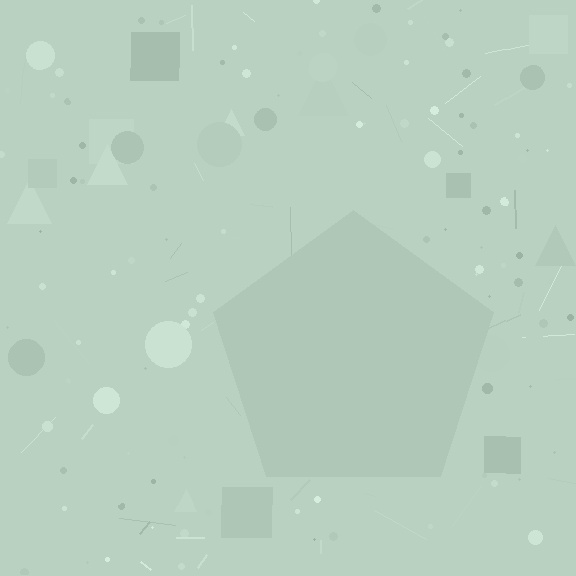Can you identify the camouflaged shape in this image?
The camouflaged shape is a pentagon.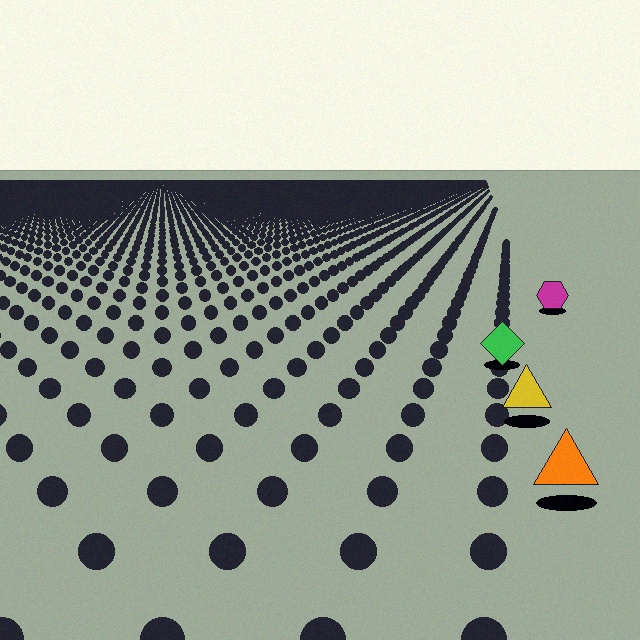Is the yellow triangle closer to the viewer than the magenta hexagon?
Yes. The yellow triangle is closer — you can tell from the texture gradient: the ground texture is coarser near it.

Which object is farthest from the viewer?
The magenta hexagon is farthest from the viewer. It appears smaller and the ground texture around it is denser.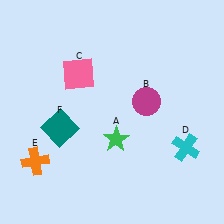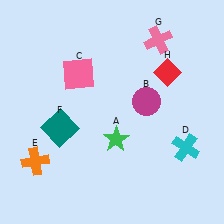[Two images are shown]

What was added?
A pink cross (G), a red diamond (H) were added in Image 2.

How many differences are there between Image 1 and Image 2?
There are 2 differences between the two images.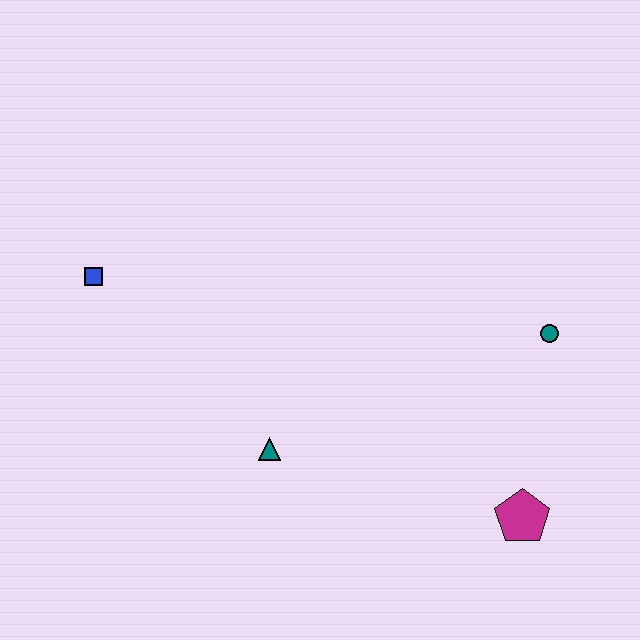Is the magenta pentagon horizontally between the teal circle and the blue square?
Yes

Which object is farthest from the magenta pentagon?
The blue square is farthest from the magenta pentagon.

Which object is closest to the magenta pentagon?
The teal circle is closest to the magenta pentagon.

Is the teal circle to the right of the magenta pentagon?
Yes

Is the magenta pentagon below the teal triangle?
Yes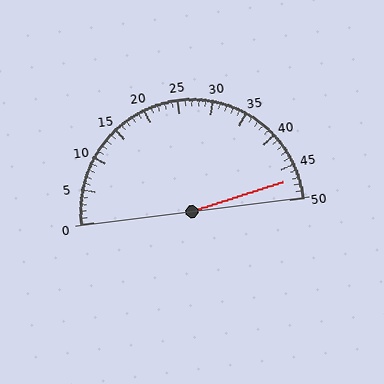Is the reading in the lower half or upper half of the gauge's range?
The reading is in the upper half of the range (0 to 50).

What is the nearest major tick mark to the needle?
The nearest major tick mark is 45.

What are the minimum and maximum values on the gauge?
The gauge ranges from 0 to 50.